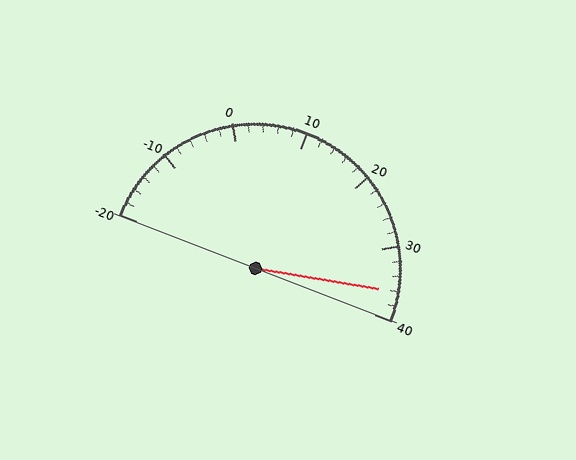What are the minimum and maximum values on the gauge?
The gauge ranges from -20 to 40.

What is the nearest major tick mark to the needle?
The nearest major tick mark is 40.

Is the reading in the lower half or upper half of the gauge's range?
The reading is in the upper half of the range (-20 to 40).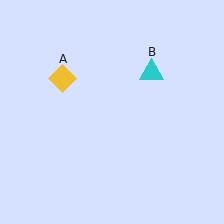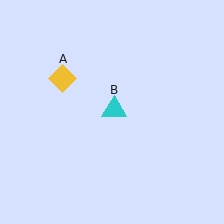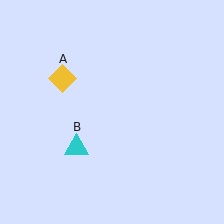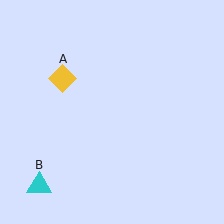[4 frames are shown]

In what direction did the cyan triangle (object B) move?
The cyan triangle (object B) moved down and to the left.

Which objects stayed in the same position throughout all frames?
Yellow diamond (object A) remained stationary.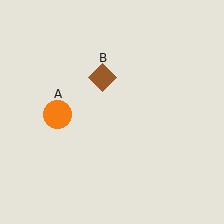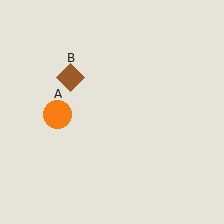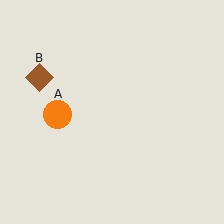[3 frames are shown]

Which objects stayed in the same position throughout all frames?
Orange circle (object A) remained stationary.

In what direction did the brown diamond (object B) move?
The brown diamond (object B) moved left.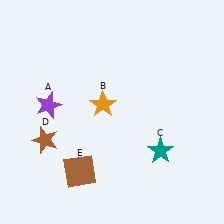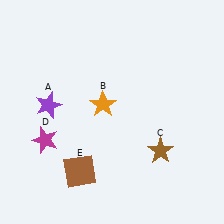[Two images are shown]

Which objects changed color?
C changed from teal to brown. D changed from brown to magenta.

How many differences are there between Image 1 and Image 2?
There are 2 differences between the two images.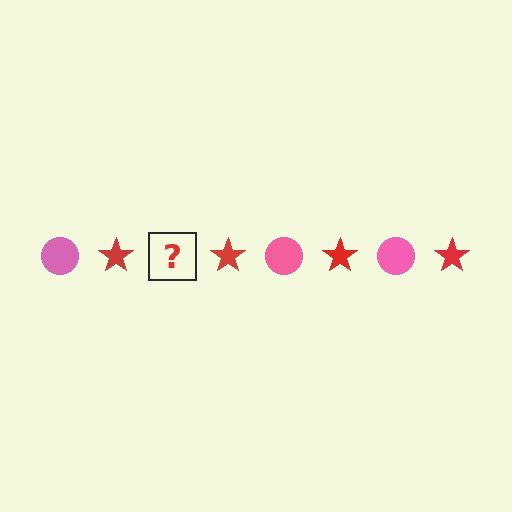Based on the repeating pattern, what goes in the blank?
The blank should be a pink circle.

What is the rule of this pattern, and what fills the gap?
The rule is that the pattern alternates between pink circle and red star. The gap should be filled with a pink circle.